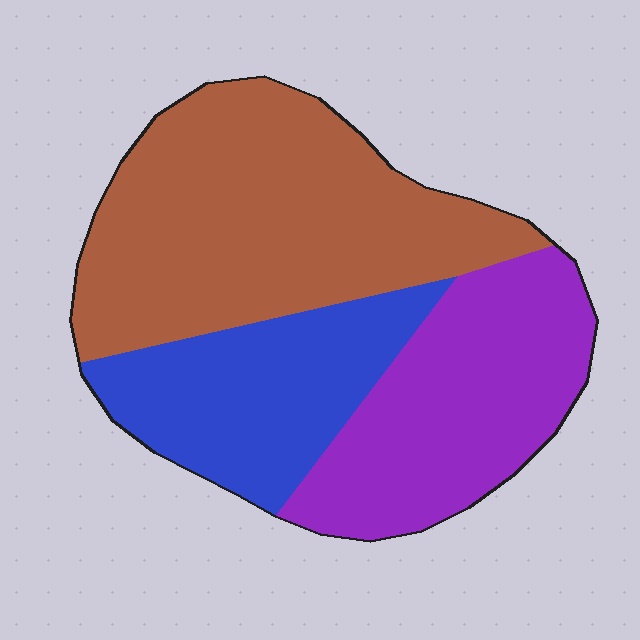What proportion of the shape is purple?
Purple covers around 30% of the shape.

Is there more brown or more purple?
Brown.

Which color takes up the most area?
Brown, at roughly 45%.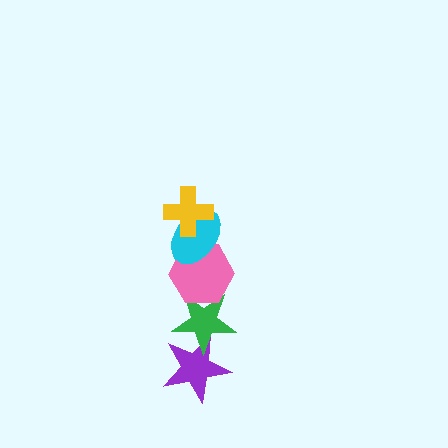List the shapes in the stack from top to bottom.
From top to bottom: the yellow cross, the cyan ellipse, the pink hexagon, the green star, the purple star.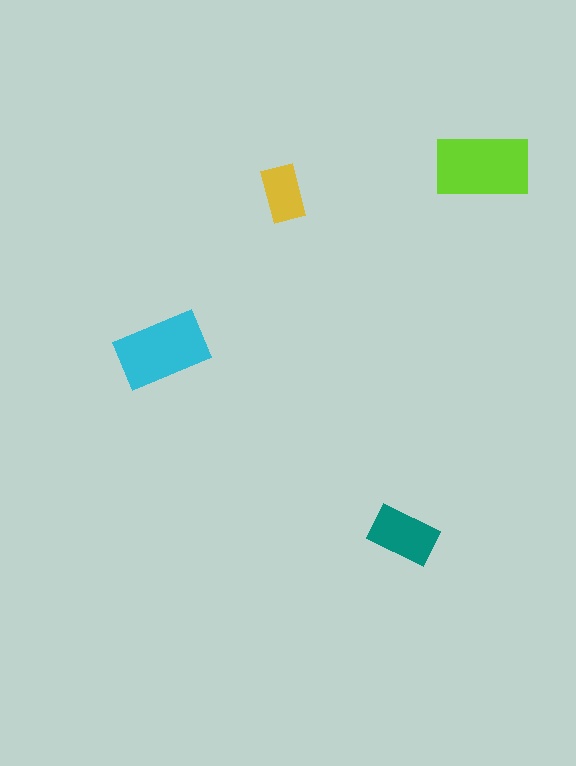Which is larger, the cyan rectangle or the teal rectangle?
The cyan one.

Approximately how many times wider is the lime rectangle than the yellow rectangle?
About 1.5 times wider.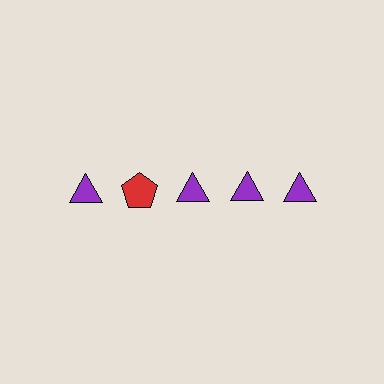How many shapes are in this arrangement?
There are 5 shapes arranged in a grid pattern.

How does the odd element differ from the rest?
It differs in both color (red instead of purple) and shape (pentagon instead of triangle).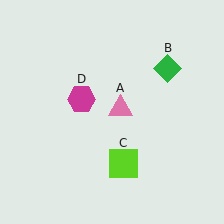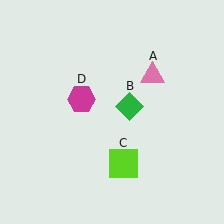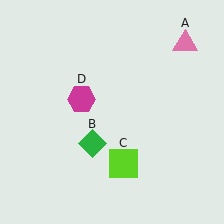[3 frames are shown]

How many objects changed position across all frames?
2 objects changed position: pink triangle (object A), green diamond (object B).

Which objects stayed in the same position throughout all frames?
Lime square (object C) and magenta hexagon (object D) remained stationary.